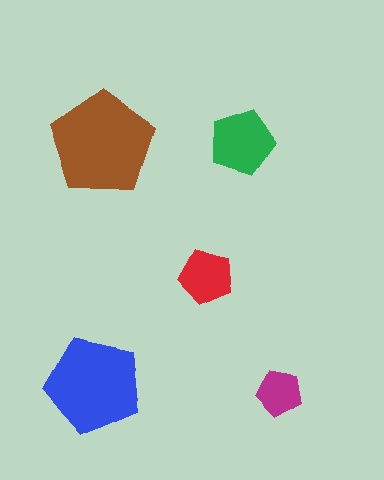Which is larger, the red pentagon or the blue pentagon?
The blue one.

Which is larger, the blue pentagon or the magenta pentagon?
The blue one.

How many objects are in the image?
There are 5 objects in the image.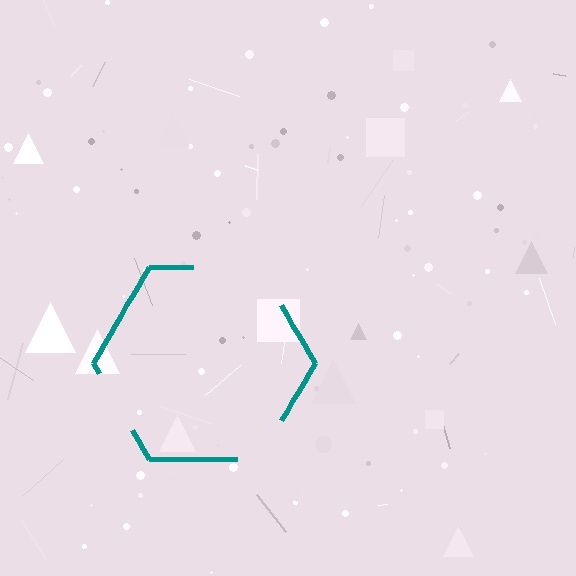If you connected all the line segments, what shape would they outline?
They would outline a hexagon.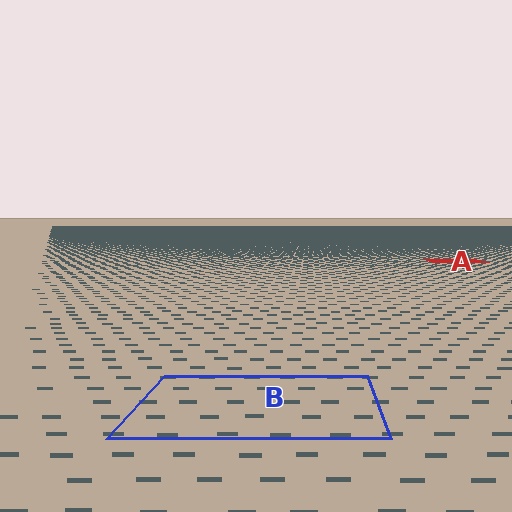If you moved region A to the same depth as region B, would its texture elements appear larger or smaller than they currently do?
They would appear larger. At a closer depth, the same texture elements are projected at a bigger on-screen size.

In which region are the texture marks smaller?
The texture marks are smaller in region A, because it is farther away.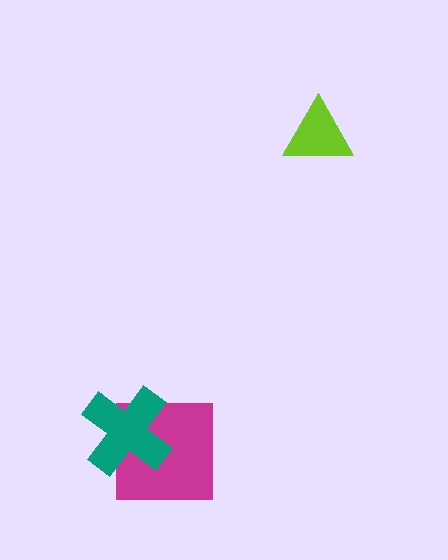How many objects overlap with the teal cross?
1 object overlaps with the teal cross.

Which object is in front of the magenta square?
The teal cross is in front of the magenta square.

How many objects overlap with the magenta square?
1 object overlaps with the magenta square.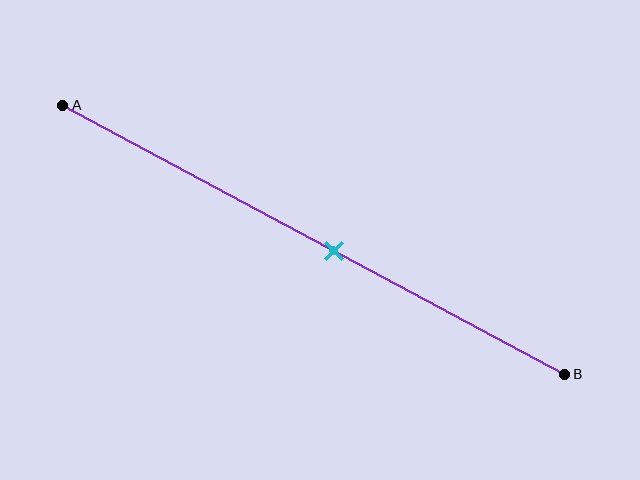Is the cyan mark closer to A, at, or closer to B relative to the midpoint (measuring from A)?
The cyan mark is closer to point B than the midpoint of segment AB.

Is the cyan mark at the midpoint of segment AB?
No, the mark is at about 55% from A, not at the 50% midpoint.